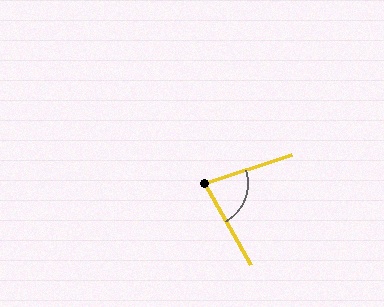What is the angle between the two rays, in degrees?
Approximately 79 degrees.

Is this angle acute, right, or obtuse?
It is acute.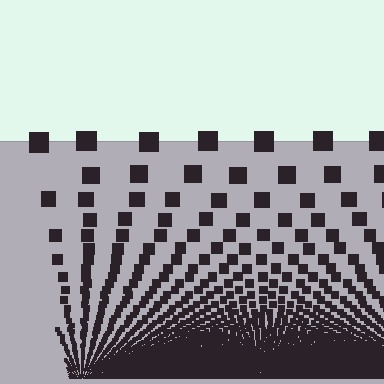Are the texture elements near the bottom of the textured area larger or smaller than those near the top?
Smaller. The gradient is inverted — elements near the bottom are smaller and denser.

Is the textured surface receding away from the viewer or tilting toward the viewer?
The surface appears to tilt toward the viewer. Texture elements get larger and sparser toward the top.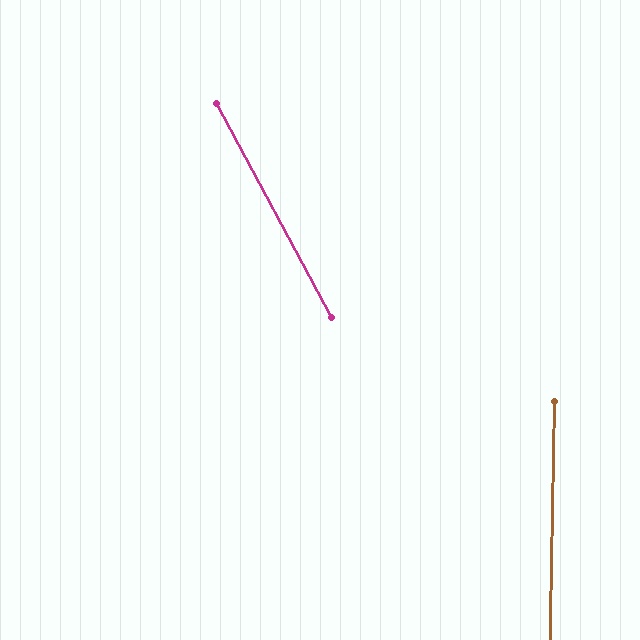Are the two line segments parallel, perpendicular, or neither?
Neither parallel nor perpendicular — they differ by about 29°.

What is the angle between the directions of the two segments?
Approximately 29 degrees.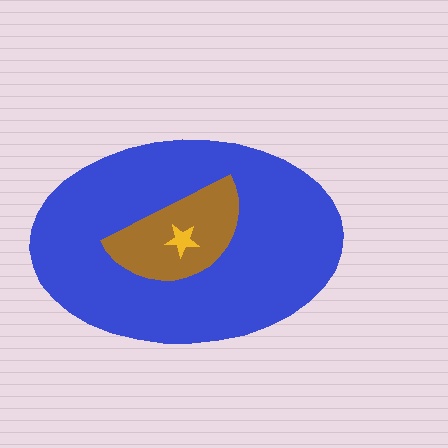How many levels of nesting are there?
3.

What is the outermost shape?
The blue ellipse.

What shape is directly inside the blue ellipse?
The brown semicircle.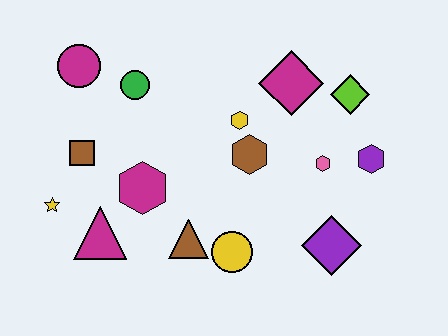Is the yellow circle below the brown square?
Yes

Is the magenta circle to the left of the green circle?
Yes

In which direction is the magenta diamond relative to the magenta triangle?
The magenta diamond is to the right of the magenta triangle.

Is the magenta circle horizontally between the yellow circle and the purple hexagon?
No